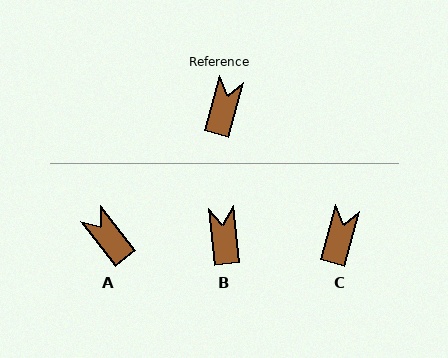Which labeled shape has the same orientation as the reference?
C.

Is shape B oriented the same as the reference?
No, it is off by about 22 degrees.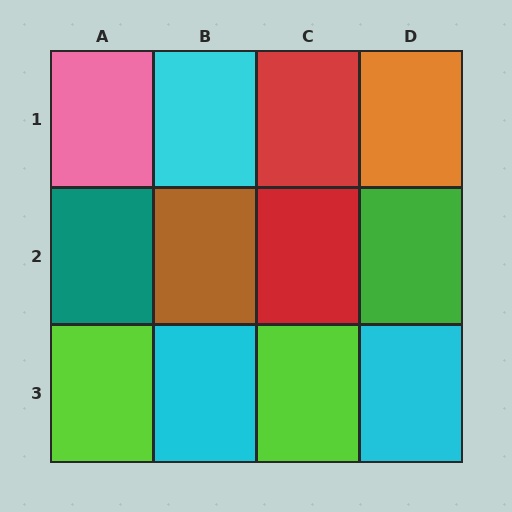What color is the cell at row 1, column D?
Orange.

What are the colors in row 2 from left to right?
Teal, brown, red, green.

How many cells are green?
1 cell is green.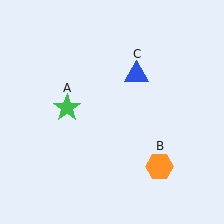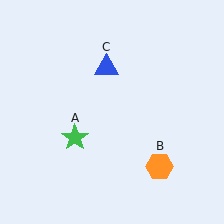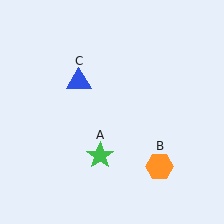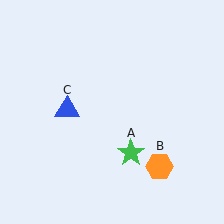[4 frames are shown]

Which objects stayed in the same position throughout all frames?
Orange hexagon (object B) remained stationary.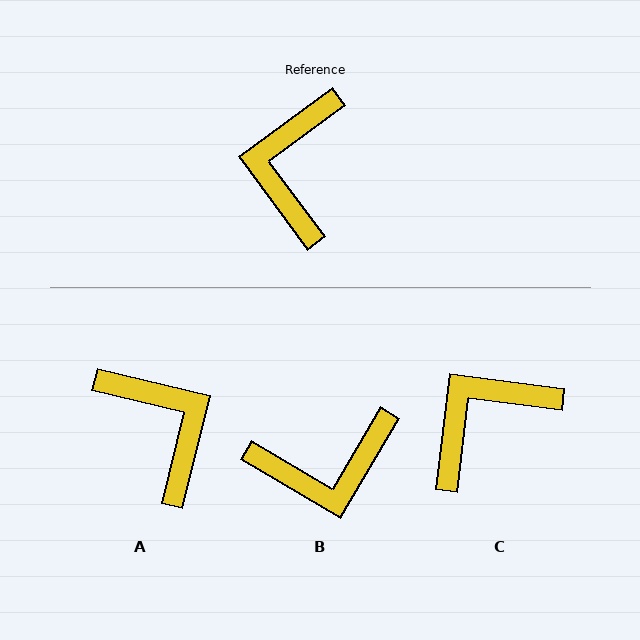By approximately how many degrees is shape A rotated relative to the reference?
Approximately 140 degrees clockwise.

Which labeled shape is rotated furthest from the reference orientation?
A, about 140 degrees away.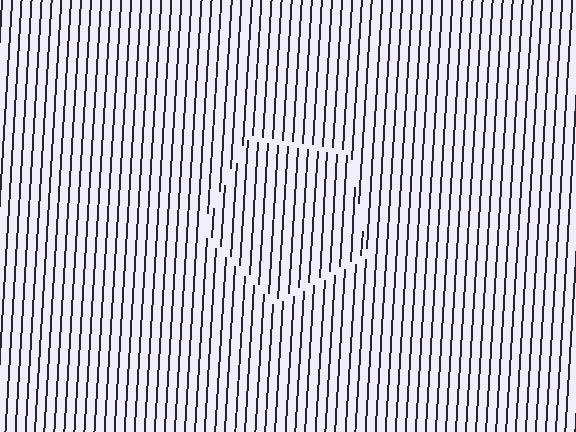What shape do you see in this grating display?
An illusory pentagon. The interior of the shape contains the same grating, shifted by half a period — the contour is defined by the phase discontinuity where line-ends from the inner and outer gratings abut.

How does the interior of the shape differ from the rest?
The interior of the shape contains the same grating, shifted by half a period — the contour is defined by the phase discontinuity where line-ends from the inner and outer gratings abut.